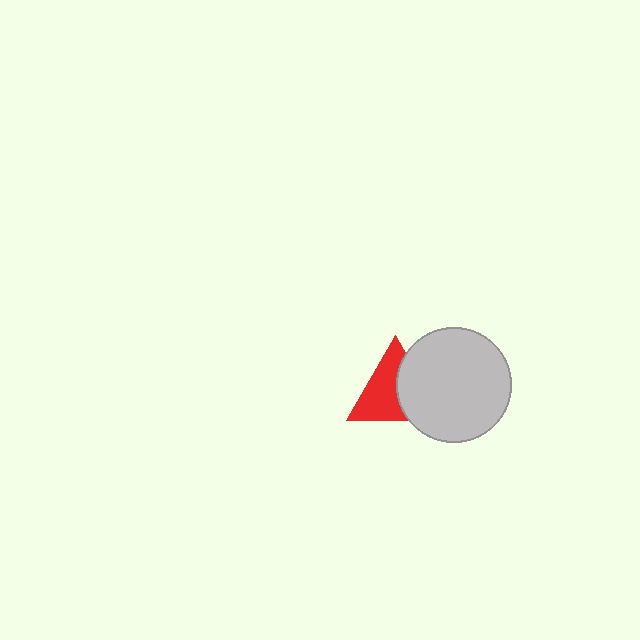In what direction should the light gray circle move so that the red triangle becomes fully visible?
The light gray circle should move right. That is the shortest direction to clear the overlap and leave the red triangle fully visible.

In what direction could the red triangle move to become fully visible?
The red triangle could move left. That would shift it out from behind the light gray circle entirely.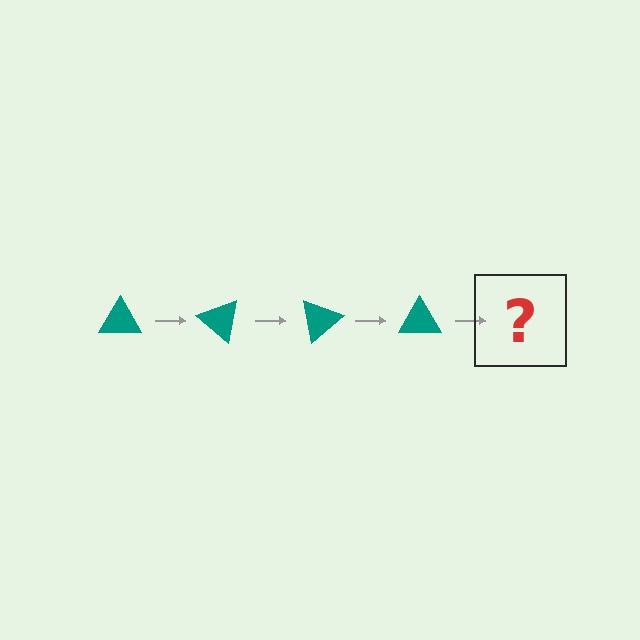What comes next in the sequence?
The next element should be a teal triangle rotated 160 degrees.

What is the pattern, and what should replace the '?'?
The pattern is that the triangle rotates 40 degrees each step. The '?' should be a teal triangle rotated 160 degrees.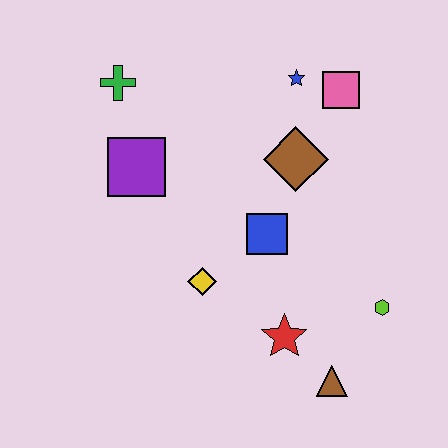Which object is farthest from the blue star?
The brown triangle is farthest from the blue star.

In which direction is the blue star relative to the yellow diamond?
The blue star is above the yellow diamond.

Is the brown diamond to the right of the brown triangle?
No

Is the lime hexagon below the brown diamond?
Yes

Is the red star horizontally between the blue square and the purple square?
No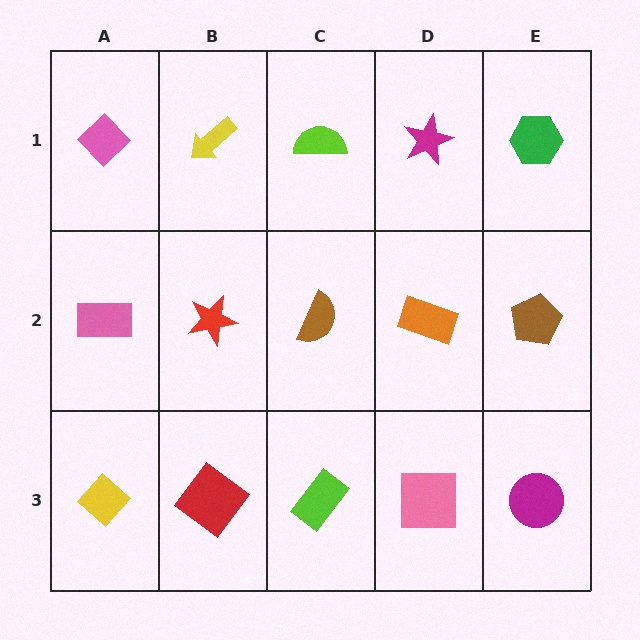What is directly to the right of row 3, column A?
A red diamond.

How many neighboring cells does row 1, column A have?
2.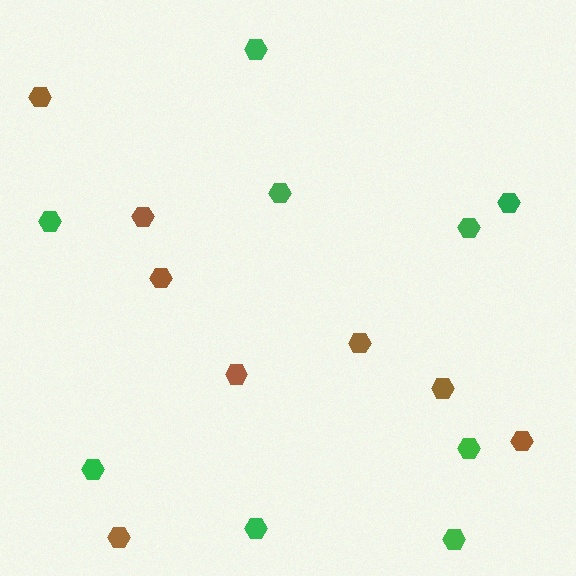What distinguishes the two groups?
There are 2 groups: one group of brown hexagons (8) and one group of green hexagons (9).